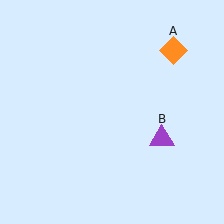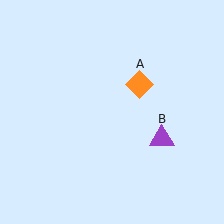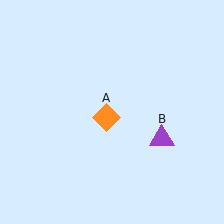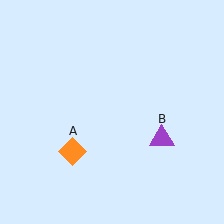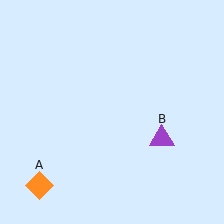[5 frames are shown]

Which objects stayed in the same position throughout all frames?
Purple triangle (object B) remained stationary.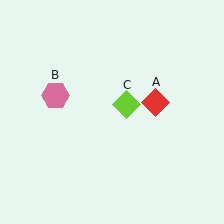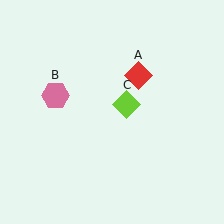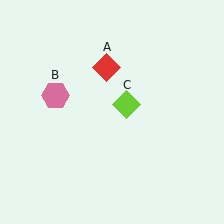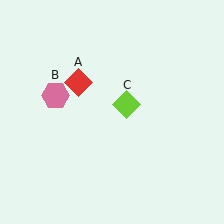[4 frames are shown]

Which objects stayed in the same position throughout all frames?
Pink hexagon (object B) and lime diamond (object C) remained stationary.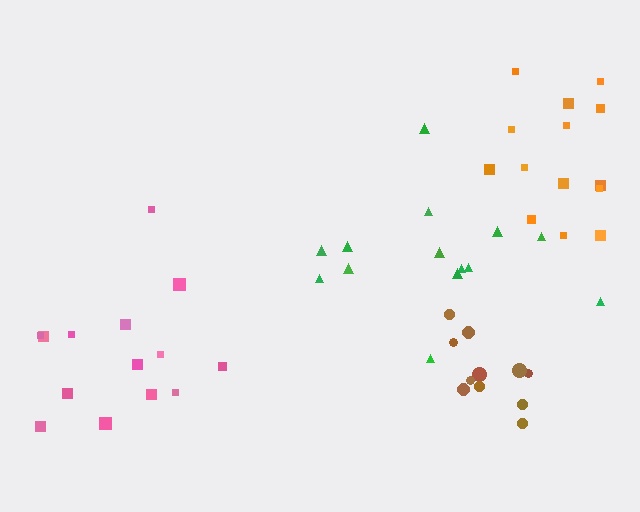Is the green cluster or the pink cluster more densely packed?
Green.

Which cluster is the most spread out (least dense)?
Pink.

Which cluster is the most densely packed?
Brown.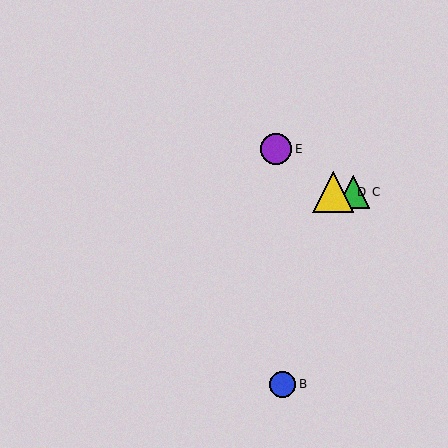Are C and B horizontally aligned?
No, C is at y≈192 and B is at y≈384.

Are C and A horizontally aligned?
Yes, both are at y≈192.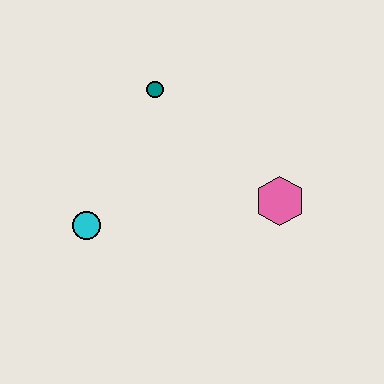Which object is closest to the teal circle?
The cyan circle is closest to the teal circle.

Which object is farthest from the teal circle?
The pink hexagon is farthest from the teal circle.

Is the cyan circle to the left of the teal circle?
Yes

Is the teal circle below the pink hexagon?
No